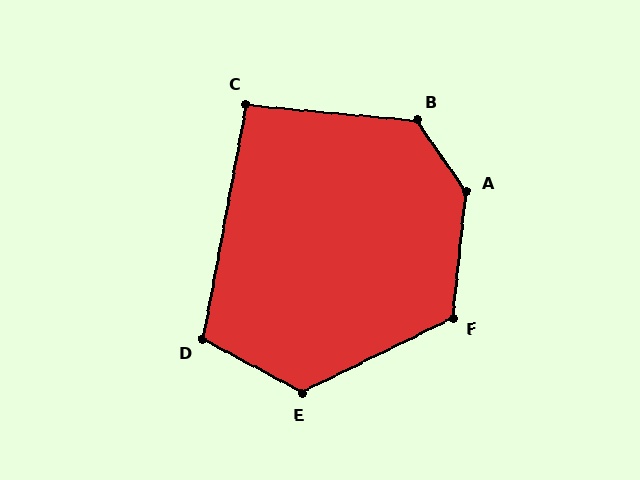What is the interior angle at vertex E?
Approximately 125 degrees (obtuse).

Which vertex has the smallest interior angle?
C, at approximately 95 degrees.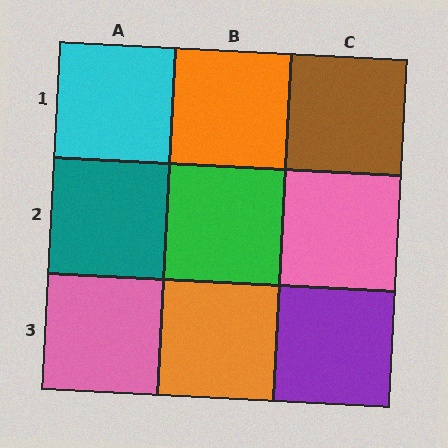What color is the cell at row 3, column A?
Pink.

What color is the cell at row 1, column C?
Brown.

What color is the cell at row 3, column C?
Purple.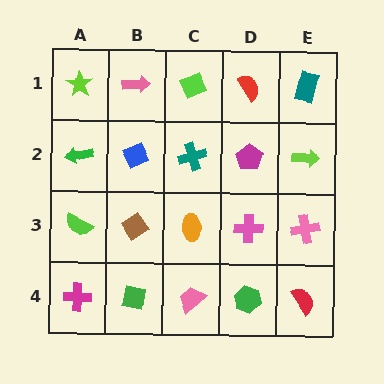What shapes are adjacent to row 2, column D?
A red semicircle (row 1, column D), a pink cross (row 3, column D), a teal cross (row 2, column C), a lime arrow (row 2, column E).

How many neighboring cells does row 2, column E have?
3.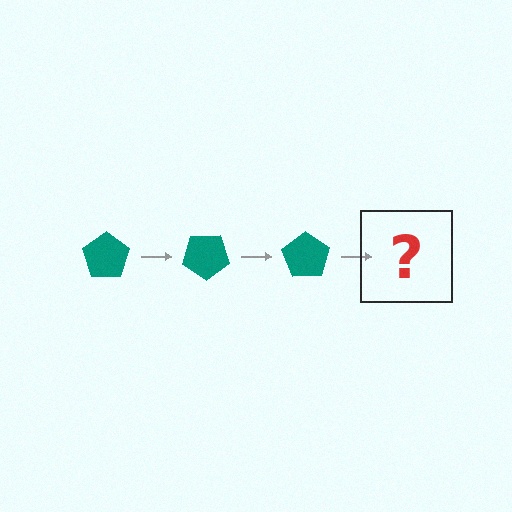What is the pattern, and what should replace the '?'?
The pattern is that the pentagon rotates 35 degrees each step. The '?' should be a teal pentagon rotated 105 degrees.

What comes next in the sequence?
The next element should be a teal pentagon rotated 105 degrees.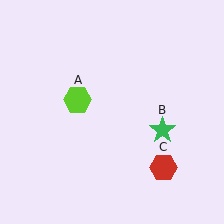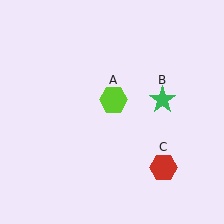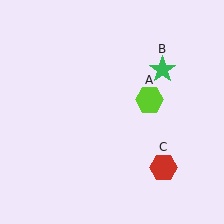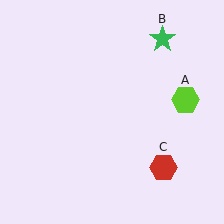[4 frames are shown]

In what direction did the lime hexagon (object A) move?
The lime hexagon (object A) moved right.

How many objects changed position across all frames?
2 objects changed position: lime hexagon (object A), green star (object B).